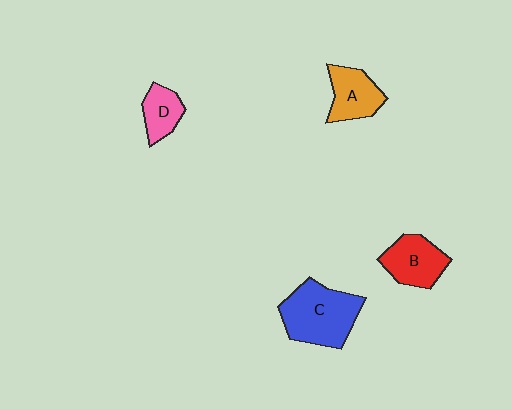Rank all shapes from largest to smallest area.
From largest to smallest: C (blue), B (red), A (orange), D (pink).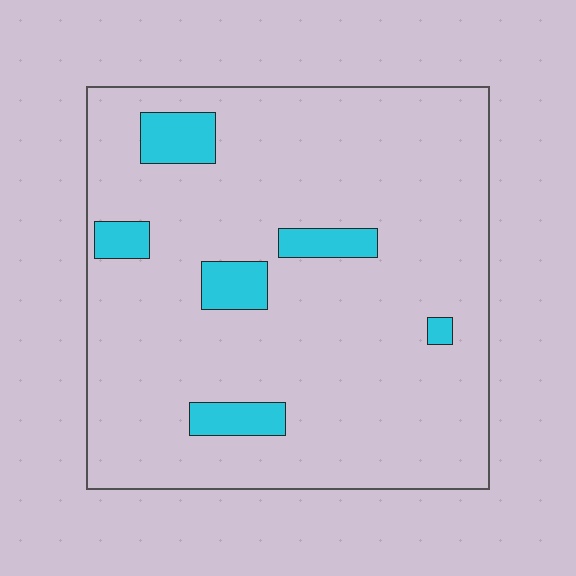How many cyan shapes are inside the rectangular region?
6.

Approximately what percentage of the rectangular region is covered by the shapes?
Approximately 10%.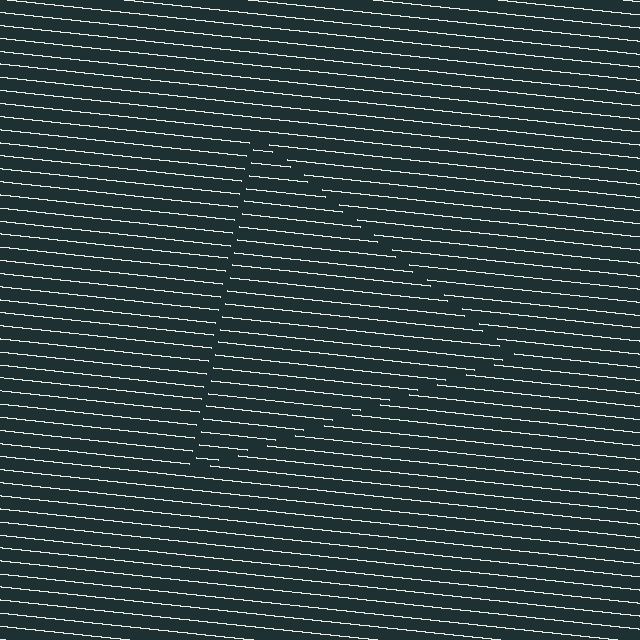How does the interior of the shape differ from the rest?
The interior of the shape contains the same grating, shifted by half a period — the contour is defined by the phase discontinuity where line-ends from the inner and outer gratings abut.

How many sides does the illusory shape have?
3 sides — the line-ends trace a triangle.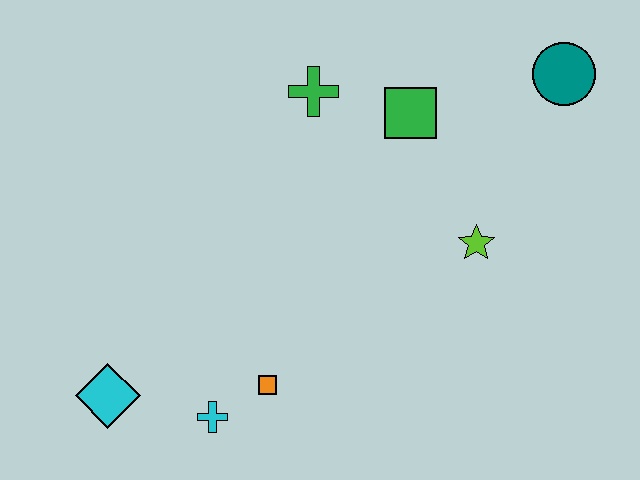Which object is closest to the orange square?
The cyan cross is closest to the orange square.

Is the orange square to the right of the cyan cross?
Yes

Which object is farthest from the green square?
The cyan diamond is farthest from the green square.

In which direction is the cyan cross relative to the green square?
The cyan cross is below the green square.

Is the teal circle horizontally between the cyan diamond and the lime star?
No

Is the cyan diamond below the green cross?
Yes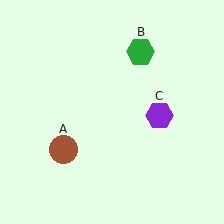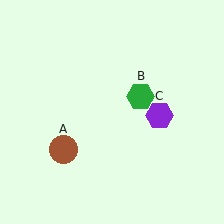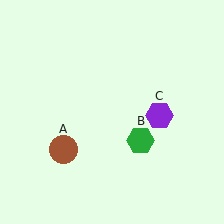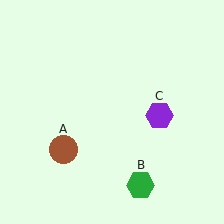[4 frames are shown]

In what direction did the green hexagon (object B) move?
The green hexagon (object B) moved down.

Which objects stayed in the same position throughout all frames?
Brown circle (object A) and purple hexagon (object C) remained stationary.